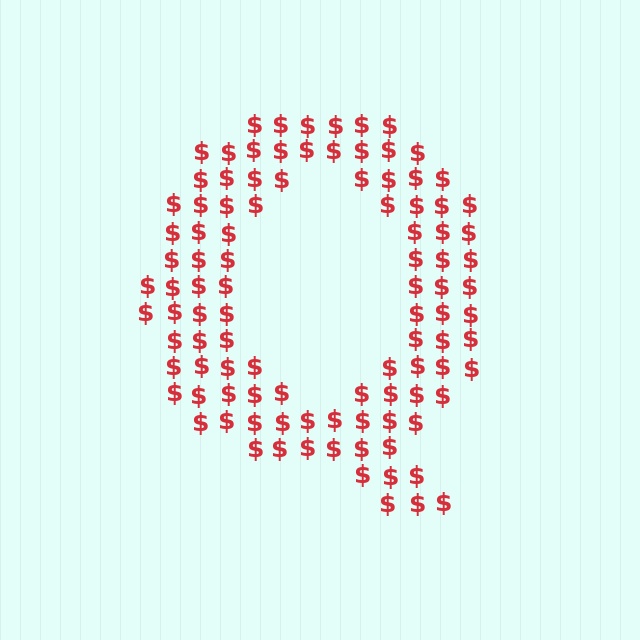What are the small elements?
The small elements are dollar signs.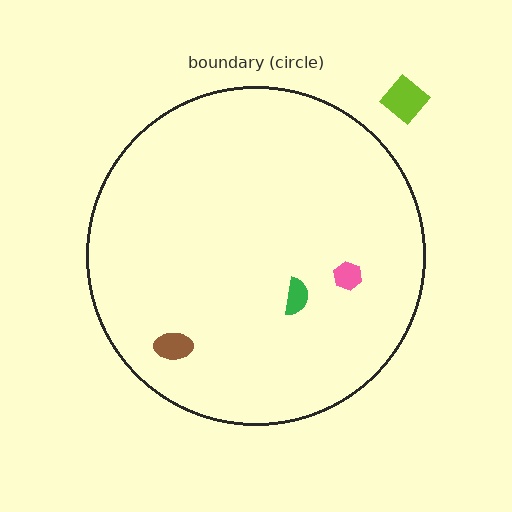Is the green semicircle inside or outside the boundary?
Inside.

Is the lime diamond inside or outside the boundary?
Outside.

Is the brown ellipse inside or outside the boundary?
Inside.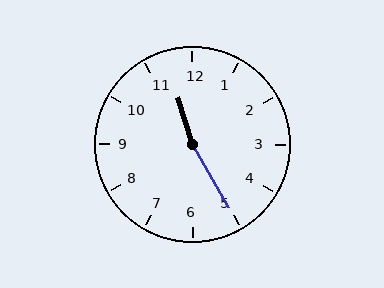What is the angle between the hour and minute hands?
Approximately 168 degrees.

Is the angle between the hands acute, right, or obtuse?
It is obtuse.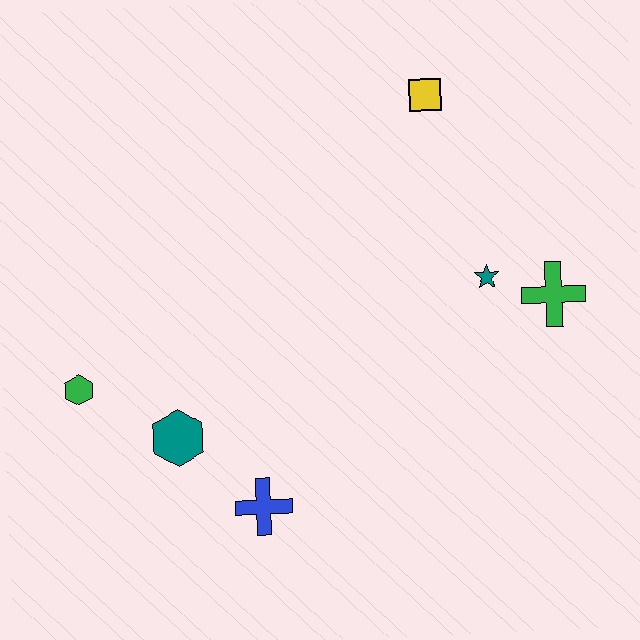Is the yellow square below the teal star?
No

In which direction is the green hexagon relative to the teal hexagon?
The green hexagon is to the left of the teal hexagon.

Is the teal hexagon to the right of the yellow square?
No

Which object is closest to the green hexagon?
The teal hexagon is closest to the green hexagon.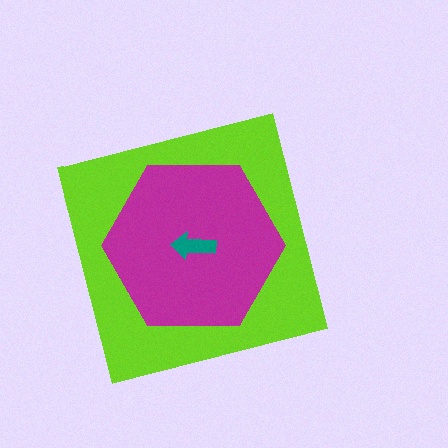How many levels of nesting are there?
3.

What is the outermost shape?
The lime square.